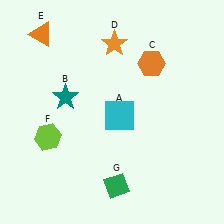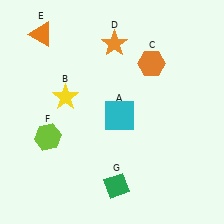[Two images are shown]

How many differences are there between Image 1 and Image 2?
There is 1 difference between the two images.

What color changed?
The star (B) changed from teal in Image 1 to yellow in Image 2.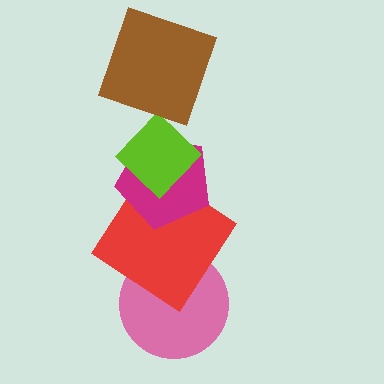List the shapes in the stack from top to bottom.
From top to bottom: the brown square, the lime diamond, the magenta pentagon, the red diamond, the pink circle.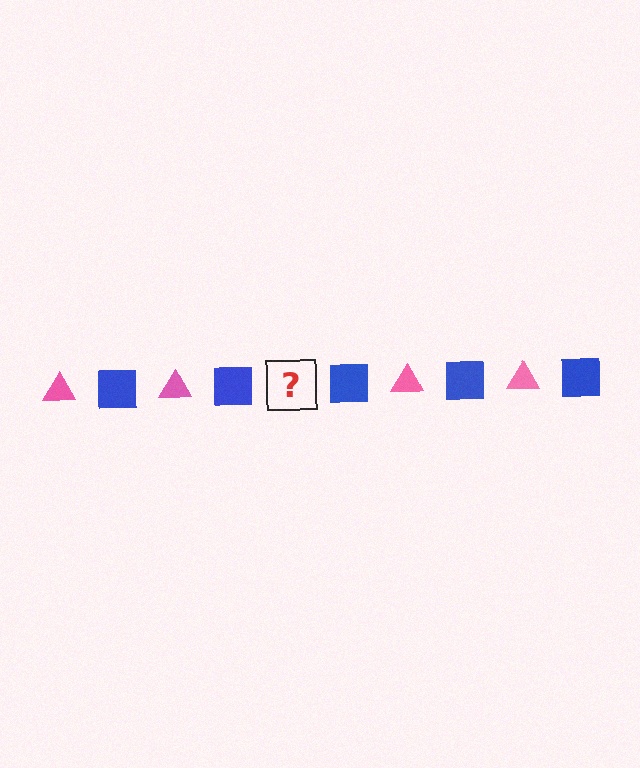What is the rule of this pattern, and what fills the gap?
The rule is that the pattern alternates between pink triangle and blue square. The gap should be filled with a pink triangle.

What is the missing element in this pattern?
The missing element is a pink triangle.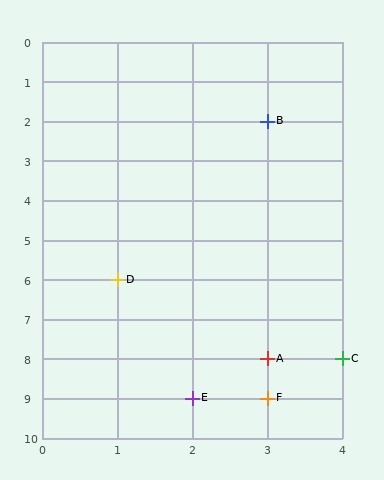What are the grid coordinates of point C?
Point C is at grid coordinates (4, 8).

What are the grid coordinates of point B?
Point B is at grid coordinates (3, 2).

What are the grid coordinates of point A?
Point A is at grid coordinates (3, 8).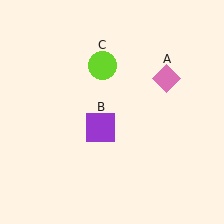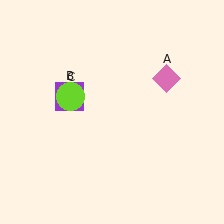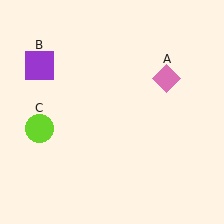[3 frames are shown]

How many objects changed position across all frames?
2 objects changed position: purple square (object B), lime circle (object C).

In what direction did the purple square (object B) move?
The purple square (object B) moved up and to the left.